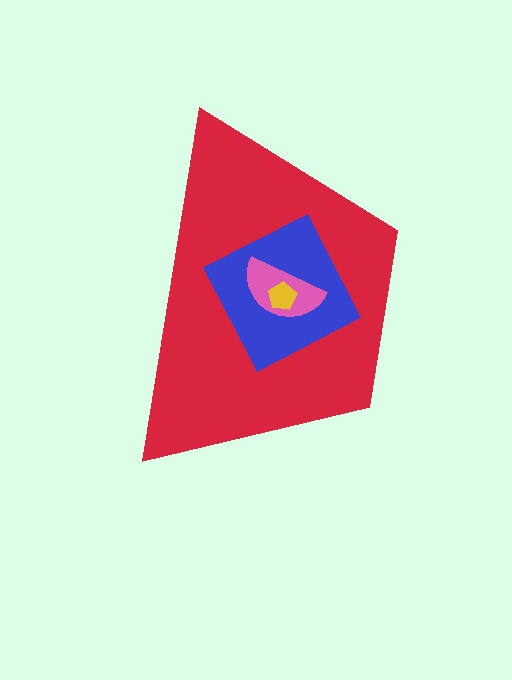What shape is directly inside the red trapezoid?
The blue square.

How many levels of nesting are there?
4.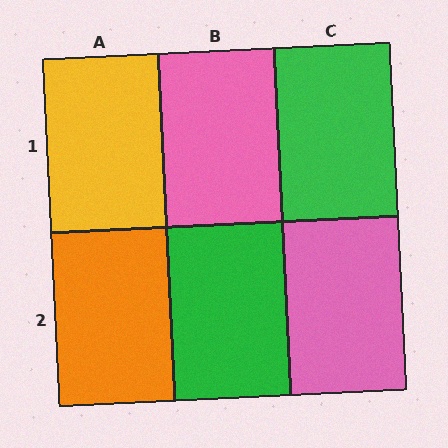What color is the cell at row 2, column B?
Green.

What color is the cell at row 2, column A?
Orange.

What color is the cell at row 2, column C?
Pink.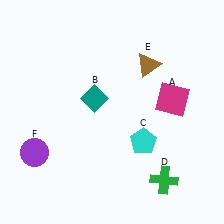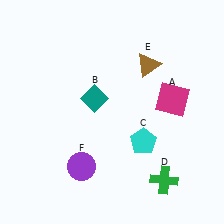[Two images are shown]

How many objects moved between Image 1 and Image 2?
1 object moved between the two images.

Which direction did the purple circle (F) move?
The purple circle (F) moved right.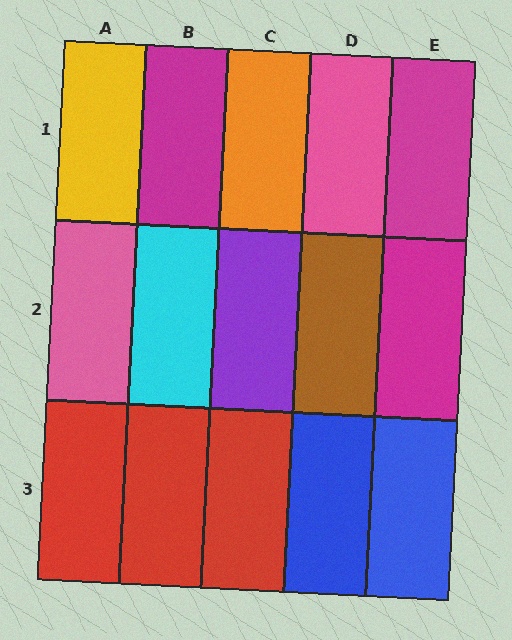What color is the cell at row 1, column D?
Pink.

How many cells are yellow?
1 cell is yellow.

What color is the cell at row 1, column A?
Yellow.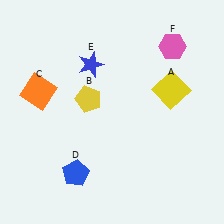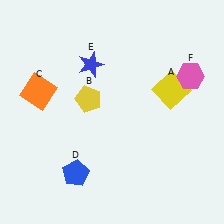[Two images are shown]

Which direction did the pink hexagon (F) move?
The pink hexagon (F) moved down.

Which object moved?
The pink hexagon (F) moved down.